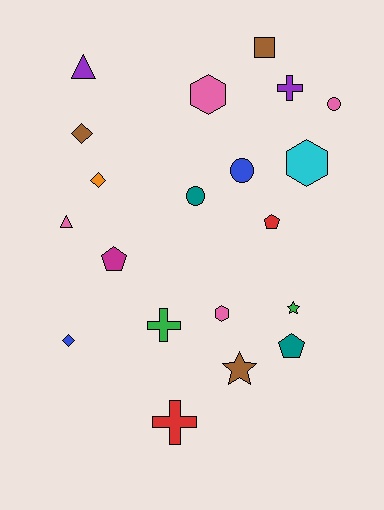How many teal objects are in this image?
There are 2 teal objects.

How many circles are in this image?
There are 3 circles.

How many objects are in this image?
There are 20 objects.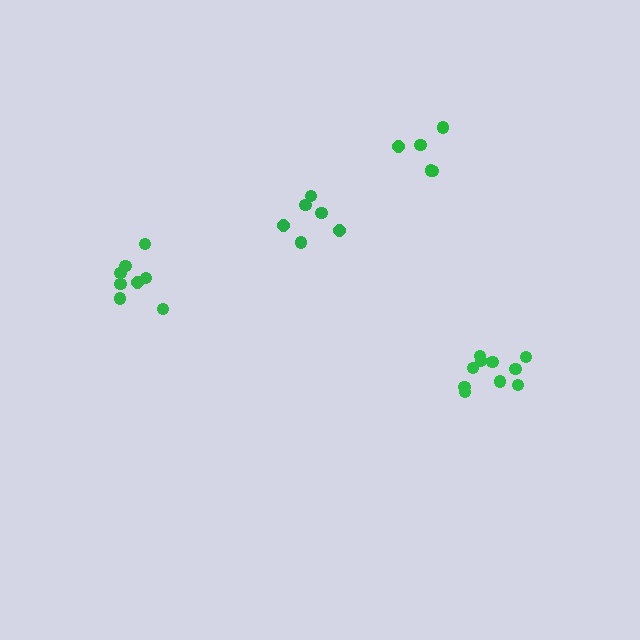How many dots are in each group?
Group 1: 10 dots, Group 2: 5 dots, Group 3: 6 dots, Group 4: 8 dots (29 total).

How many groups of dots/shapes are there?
There are 4 groups.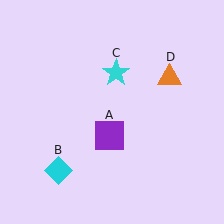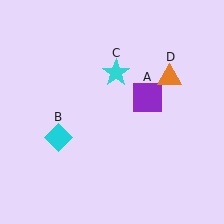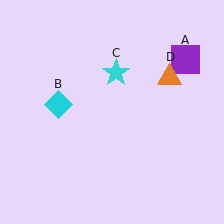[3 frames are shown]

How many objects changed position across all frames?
2 objects changed position: purple square (object A), cyan diamond (object B).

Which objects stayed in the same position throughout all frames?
Cyan star (object C) and orange triangle (object D) remained stationary.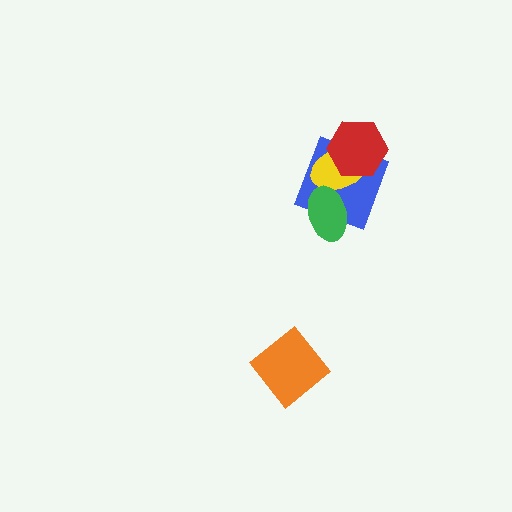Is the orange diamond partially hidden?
No, no other shape covers it.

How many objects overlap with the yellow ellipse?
3 objects overlap with the yellow ellipse.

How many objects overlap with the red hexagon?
2 objects overlap with the red hexagon.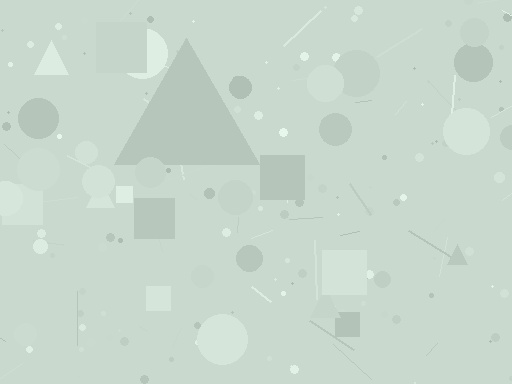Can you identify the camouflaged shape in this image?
The camouflaged shape is a triangle.